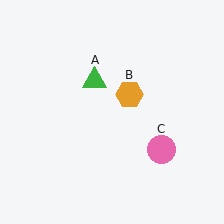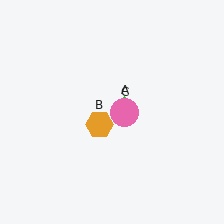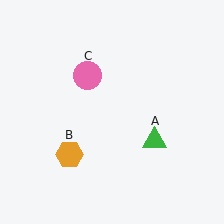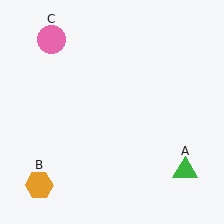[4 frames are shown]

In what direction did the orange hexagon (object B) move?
The orange hexagon (object B) moved down and to the left.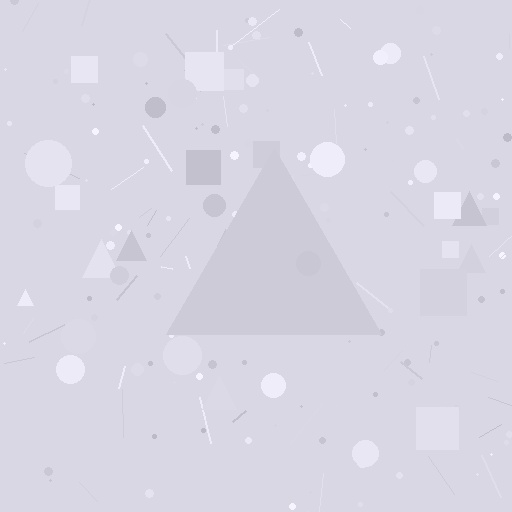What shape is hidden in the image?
A triangle is hidden in the image.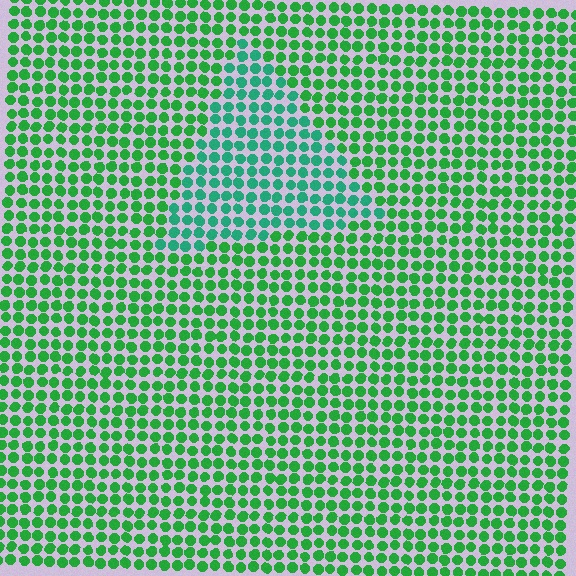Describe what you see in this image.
The image is filled with small green elements in a uniform arrangement. A triangle-shaped region is visible where the elements are tinted to a slightly different hue, forming a subtle color boundary.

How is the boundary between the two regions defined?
The boundary is defined purely by a slight shift in hue (about 30 degrees). Spacing, size, and orientation are identical on both sides.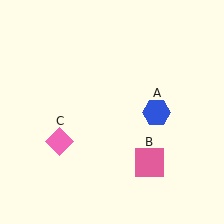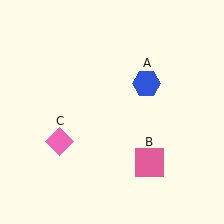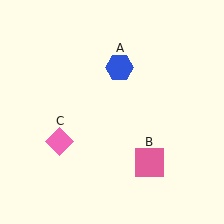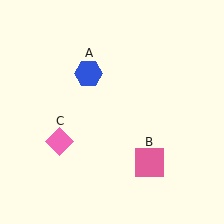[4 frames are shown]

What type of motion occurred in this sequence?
The blue hexagon (object A) rotated counterclockwise around the center of the scene.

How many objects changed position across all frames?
1 object changed position: blue hexagon (object A).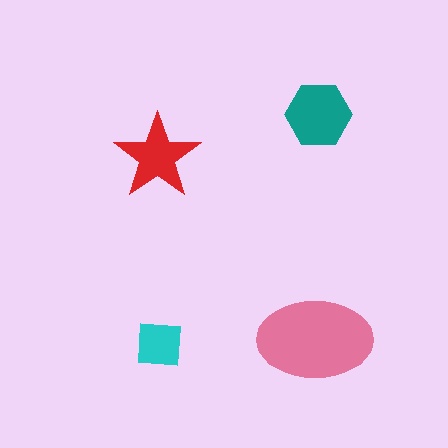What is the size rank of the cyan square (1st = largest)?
4th.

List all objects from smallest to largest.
The cyan square, the red star, the teal hexagon, the pink ellipse.